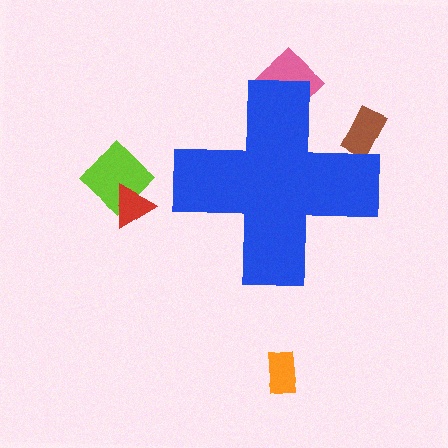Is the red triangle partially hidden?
No, the red triangle is fully visible.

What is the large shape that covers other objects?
A blue cross.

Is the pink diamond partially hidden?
Yes, the pink diamond is partially hidden behind the blue cross.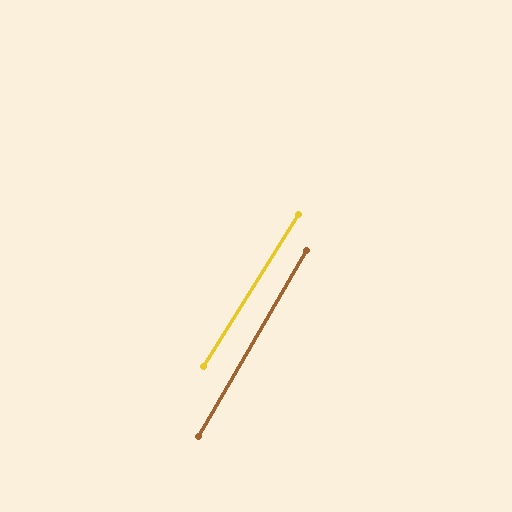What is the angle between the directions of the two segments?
Approximately 2 degrees.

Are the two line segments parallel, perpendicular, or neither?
Parallel — their directions differ by only 1.9°.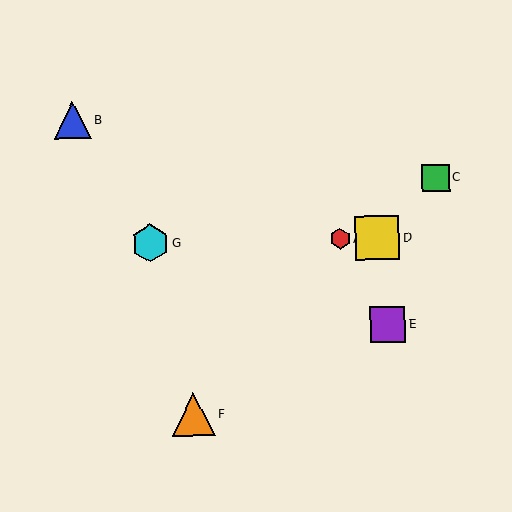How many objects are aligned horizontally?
3 objects (A, D, G) are aligned horizontally.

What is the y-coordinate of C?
Object C is at y≈178.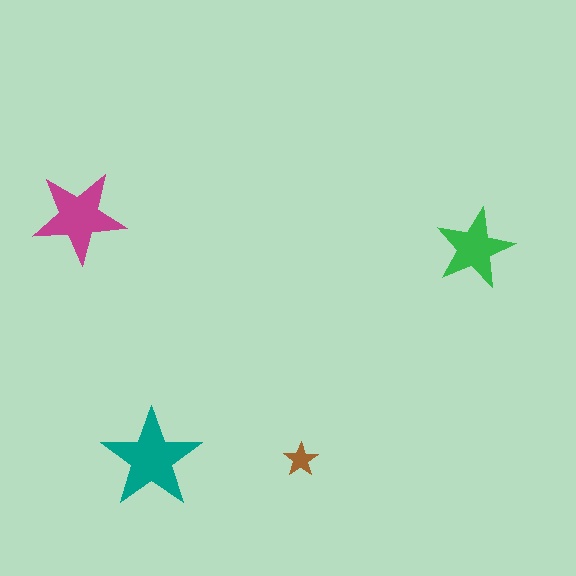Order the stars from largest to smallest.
the teal one, the magenta one, the green one, the brown one.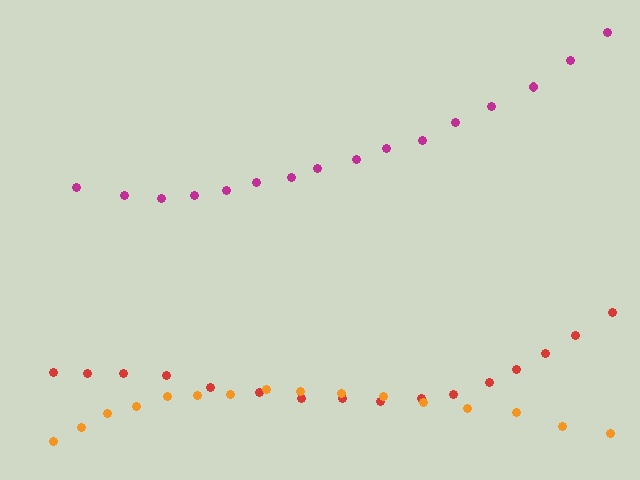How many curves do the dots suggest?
There are 3 distinct paths.